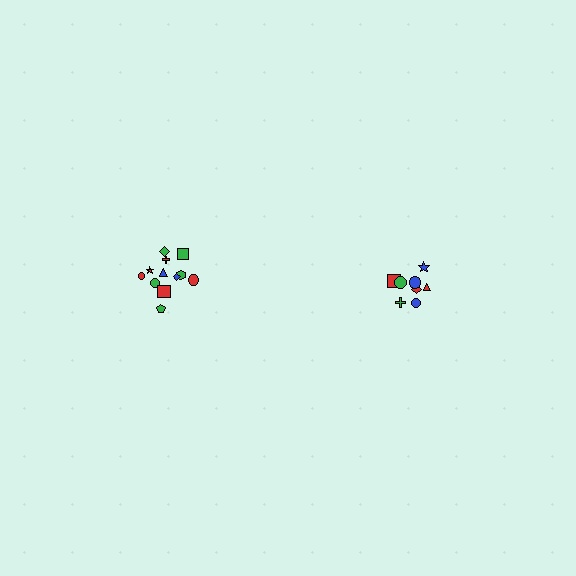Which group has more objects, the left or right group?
The left group.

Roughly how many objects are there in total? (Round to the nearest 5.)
Roughly 20 objects in total.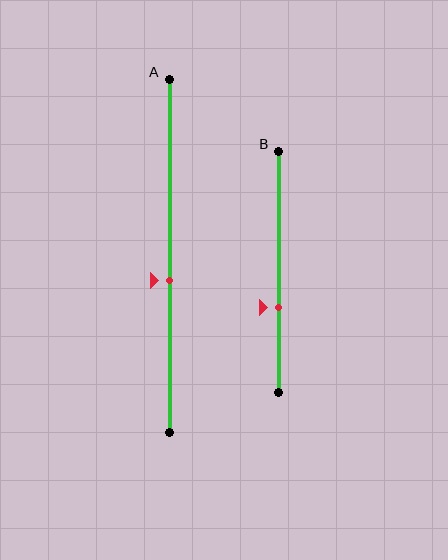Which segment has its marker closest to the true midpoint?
Segment A has its marker closest to the true midpoint.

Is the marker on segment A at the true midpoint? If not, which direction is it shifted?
No, the marker on segment A is shifted downward by about 7% of the segment length.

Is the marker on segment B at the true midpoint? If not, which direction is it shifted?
No, the marker on segment B is shifted downward by about 15% of the segment length.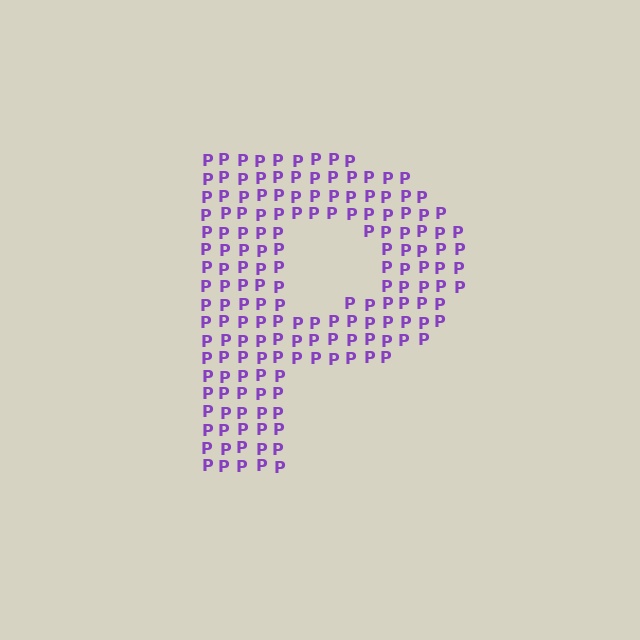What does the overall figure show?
The overall figure shows the letter P.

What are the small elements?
The small elements are letter P's.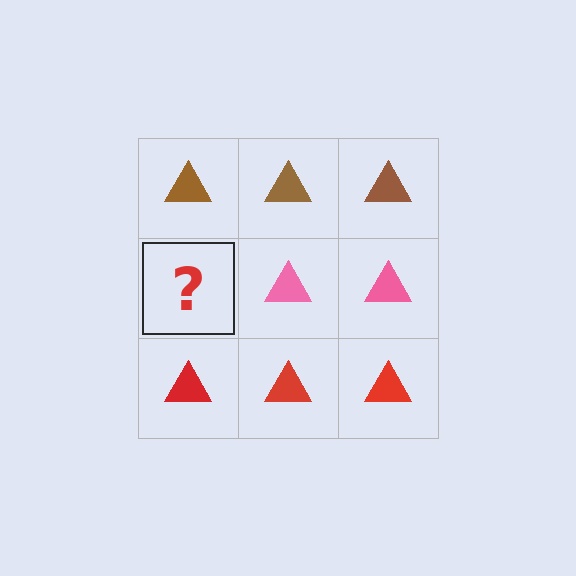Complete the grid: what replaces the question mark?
The question mark should be replaced with a pink triangle.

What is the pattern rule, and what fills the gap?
The rule is that each row has a consistent color. The gap should be filled with a pink triangle.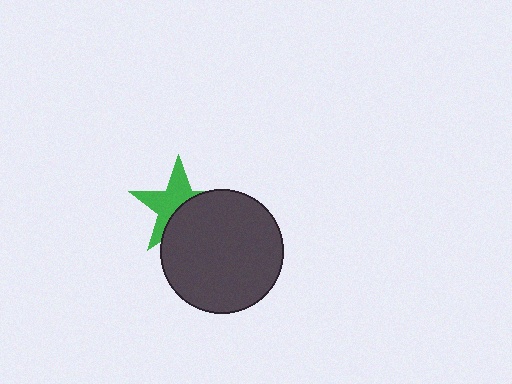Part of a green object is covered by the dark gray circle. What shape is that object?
It is a star.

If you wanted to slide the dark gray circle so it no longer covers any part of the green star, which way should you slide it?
Slide it toward the lower-right — that is the most direct way to separate the two shapes.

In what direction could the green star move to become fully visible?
The green star could move toward the upper-left. That would shift it out from behind the dark gray circle entirely.